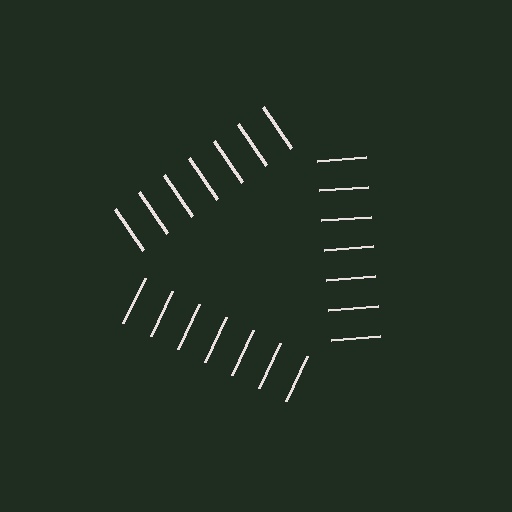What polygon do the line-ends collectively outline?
An illusory triangle — the line segments terminate on its edges but no continuous stroke is drawn.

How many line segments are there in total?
21 — 7 along each of the 3 edges.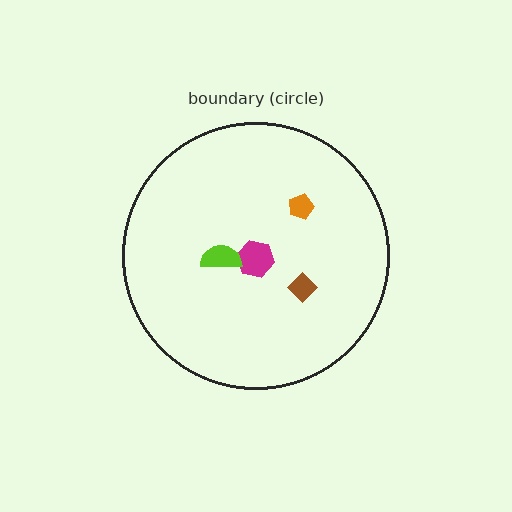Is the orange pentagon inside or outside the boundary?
Inside.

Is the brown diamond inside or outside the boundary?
Inside.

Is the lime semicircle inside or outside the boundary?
Inside.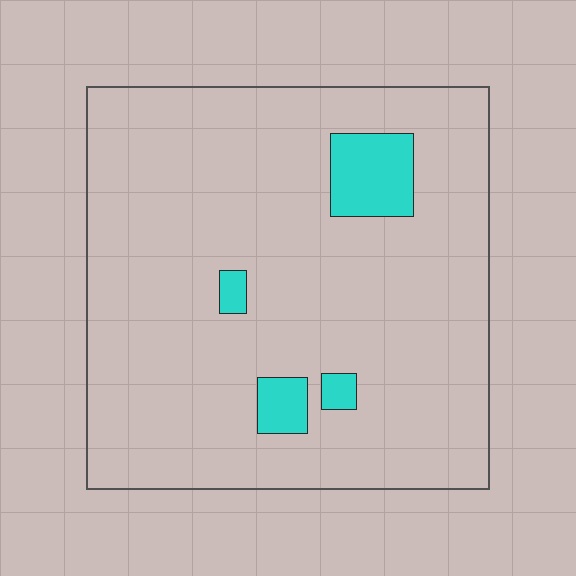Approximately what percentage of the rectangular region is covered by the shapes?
Approximately 10%.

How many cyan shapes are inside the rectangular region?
4.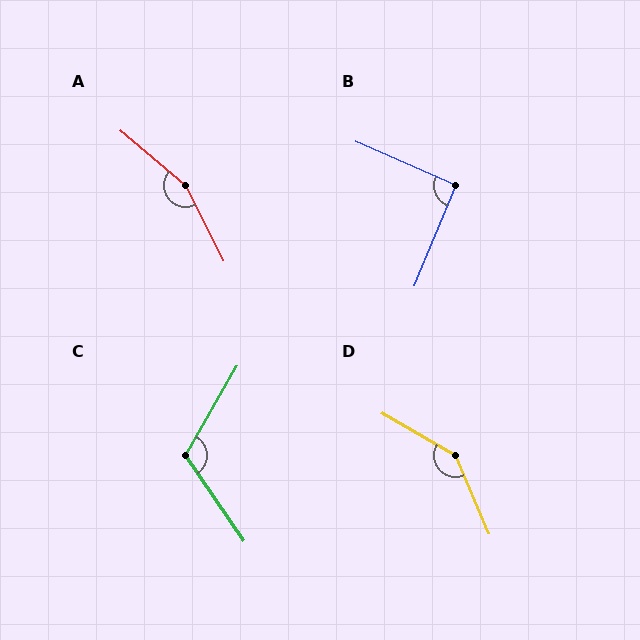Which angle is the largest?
A, at approximately 157 degrees.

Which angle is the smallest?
B, at approximately 91 degrees.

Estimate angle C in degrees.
Approximately 116 degrees.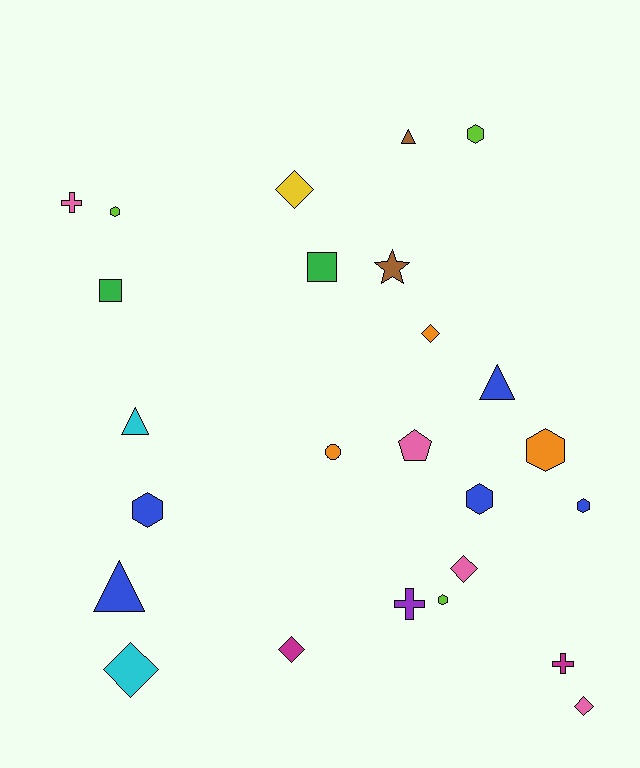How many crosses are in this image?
There are 3 crosses.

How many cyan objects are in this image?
There are 2 cyan objects.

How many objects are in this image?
There are 25 objects.